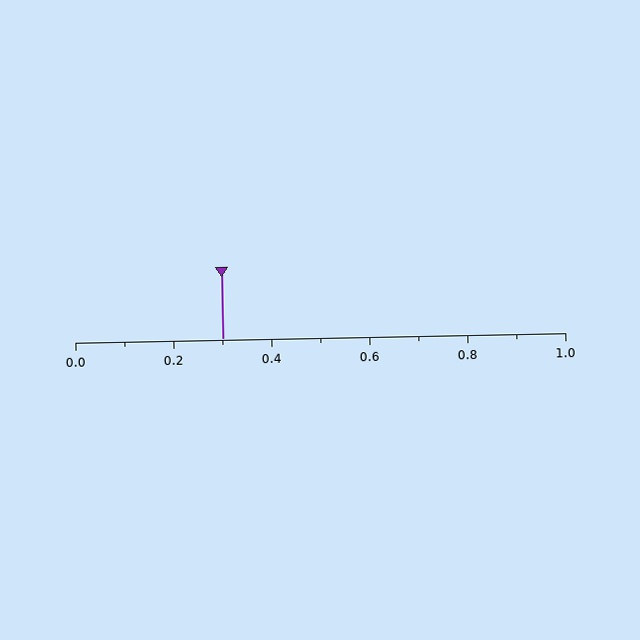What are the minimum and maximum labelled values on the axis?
The axis runs from 0.0 to 1.0.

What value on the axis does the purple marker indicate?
The marker indicates approximately 0.3.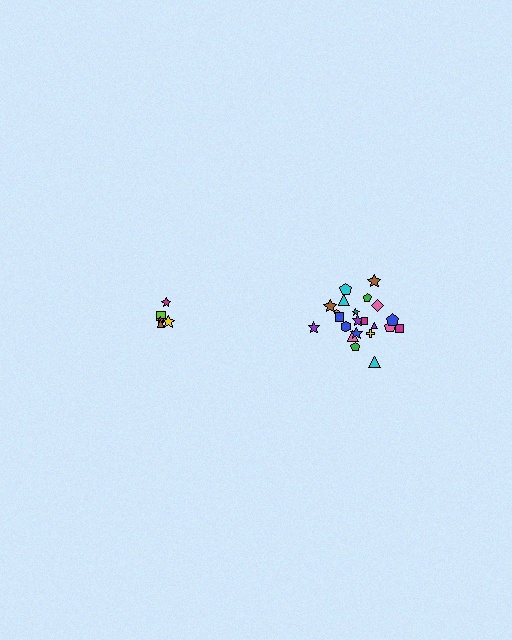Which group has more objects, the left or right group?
The right group.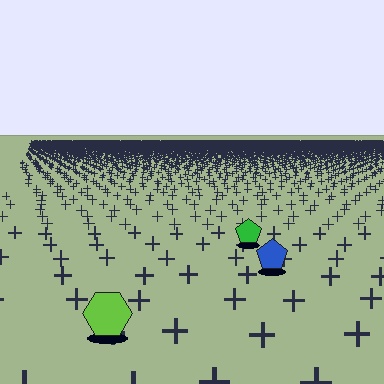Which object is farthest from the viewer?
The green pentagon is farthest from the viewer. It appears smaller and the ground texture around it is denser.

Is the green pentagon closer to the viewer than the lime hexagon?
No. The lime hexagon is closer — you can tell from the texture gradient: the ground texture is coarser near it.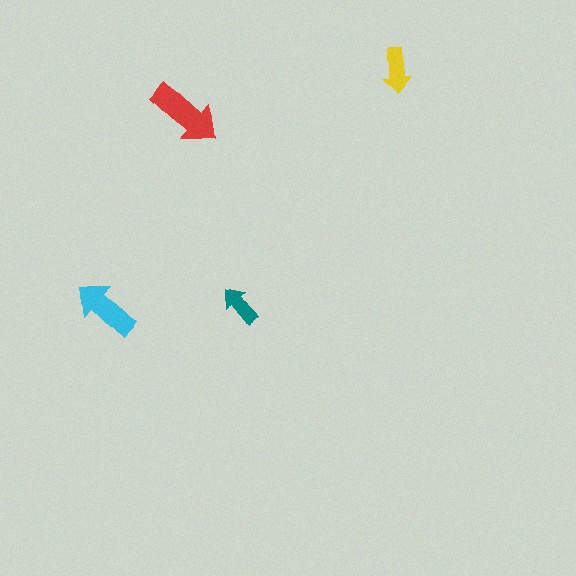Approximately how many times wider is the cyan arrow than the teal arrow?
About 1.5 times wider.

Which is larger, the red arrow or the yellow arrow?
The red one.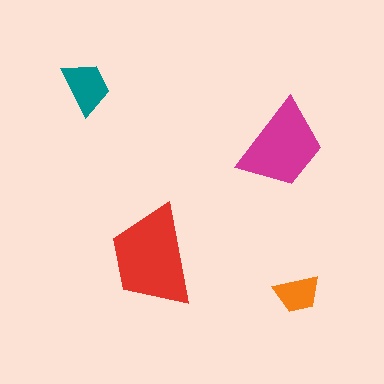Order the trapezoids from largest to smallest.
the red one, the magenta one, the teal one, the orange one.